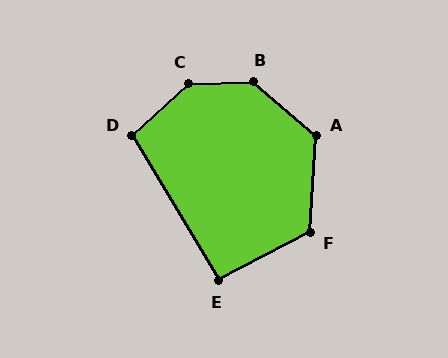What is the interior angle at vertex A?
Approximately 128 degrees (obtuse).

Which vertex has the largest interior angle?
C, at approximately 139 degrees.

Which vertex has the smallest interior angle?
E, at approximately 93 degrees.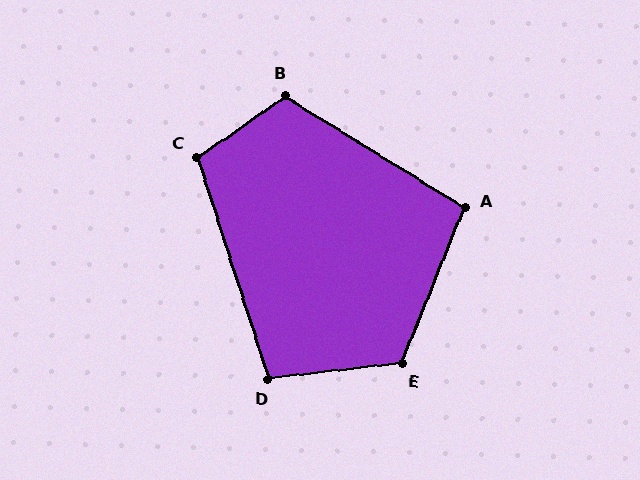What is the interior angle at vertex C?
Approximately 107 degrees (obtuse).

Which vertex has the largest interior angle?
E, at approximately 118 degrees.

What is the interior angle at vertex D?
Approximately 101 degrees (obtuse).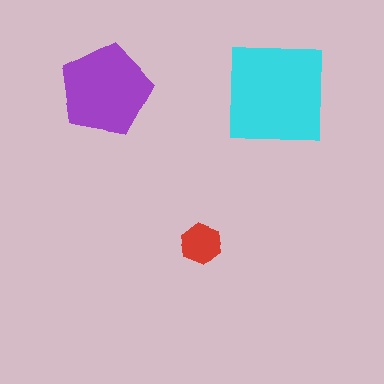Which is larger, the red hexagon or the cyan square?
The cyan square.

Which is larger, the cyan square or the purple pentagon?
The cyan square.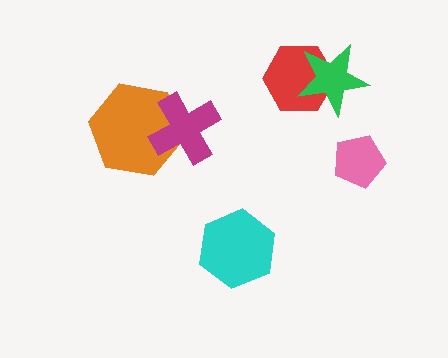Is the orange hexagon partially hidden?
Yes, it is partially covered by another shape.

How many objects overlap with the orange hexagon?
1 object overlaps with the orange hexagon.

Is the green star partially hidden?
No, no other shape covers it.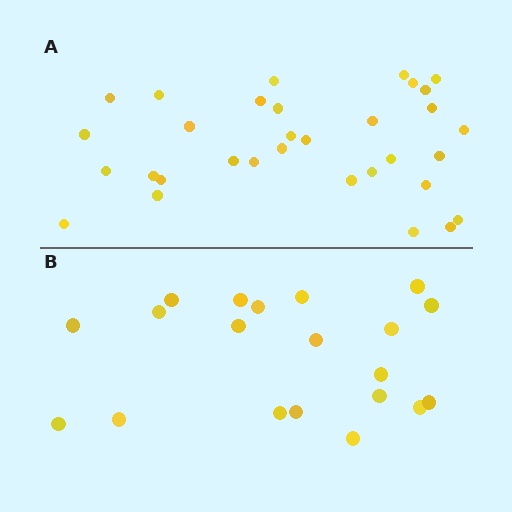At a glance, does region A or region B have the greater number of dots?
Region A (the top region) has more dots.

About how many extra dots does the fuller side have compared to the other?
Region A has roughly 12 or so more dots than region B.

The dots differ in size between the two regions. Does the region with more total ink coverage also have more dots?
No. Region B has more total ink coverage because its dots are larger, but region A actually contains more individual dots. Total area can be misleading — the number of items is what matters here.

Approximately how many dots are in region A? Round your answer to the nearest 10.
About 30 dots. (The exact count is 32, which rounds to 30.)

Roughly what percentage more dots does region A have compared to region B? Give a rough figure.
About 60% more.